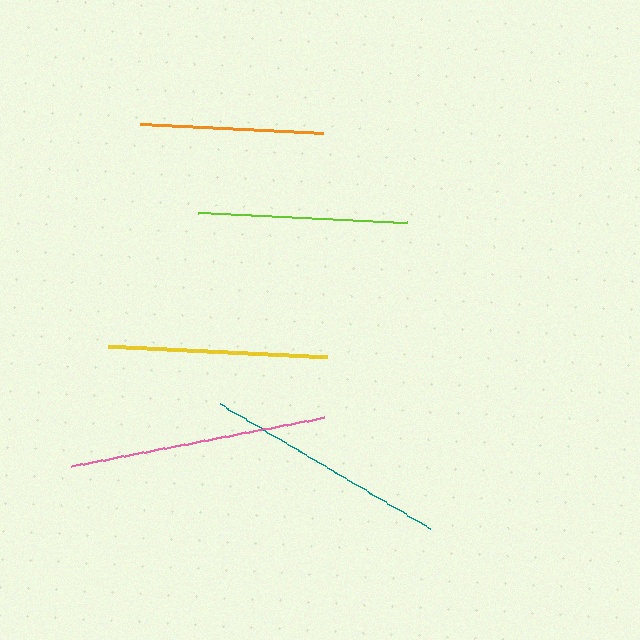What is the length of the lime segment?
The lime segment is approximately 209 pixels long.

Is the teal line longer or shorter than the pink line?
The pink line is longer than the teal line.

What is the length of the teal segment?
The teal segment is approximately 244 pixels long.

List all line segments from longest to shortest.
From longest to shortest: pink, teal, yellow, lime, orange.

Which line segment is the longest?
The pink line is the longest at approximately 257 pixels.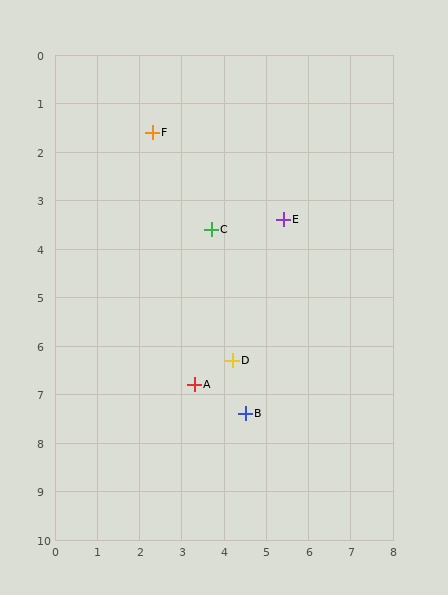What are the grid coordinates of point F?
Point F is at approximately (2.3, 1.6).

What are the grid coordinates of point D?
Point D is at approximately (4.2, 6.3).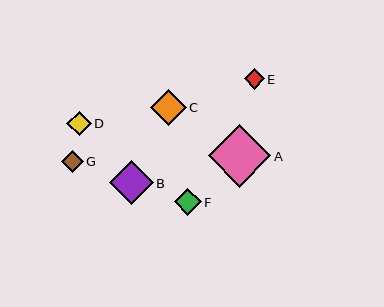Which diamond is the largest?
Diamond A is the largest with a size of approximately 62 pixels.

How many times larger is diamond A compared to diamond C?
Diamond A is approximately 1.7 times the size of diamond C.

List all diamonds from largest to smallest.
From largest to smallest: A, B, C, F, D, G, E.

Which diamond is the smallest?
Diamond E is the smallest with a size of approximately 20 pixels.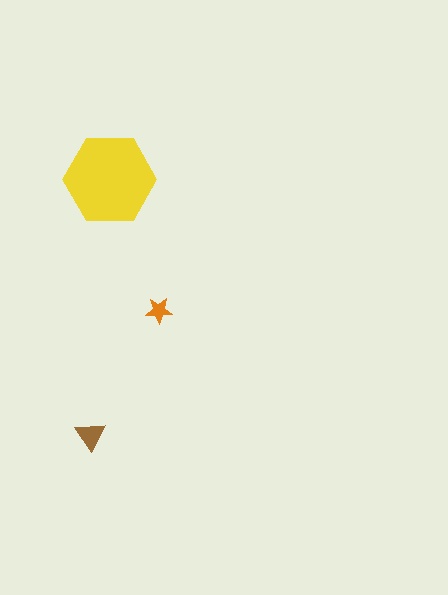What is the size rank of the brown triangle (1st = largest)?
2nd.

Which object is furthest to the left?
The brown triangle is leftmost.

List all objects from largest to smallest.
The yellow hexagon, the brown triangle, the orange star.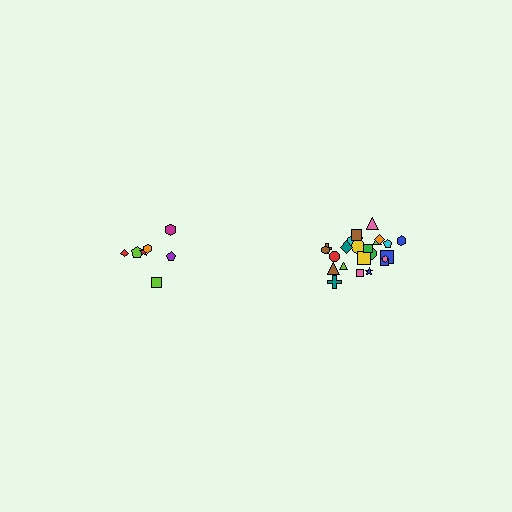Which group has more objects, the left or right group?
The right group.